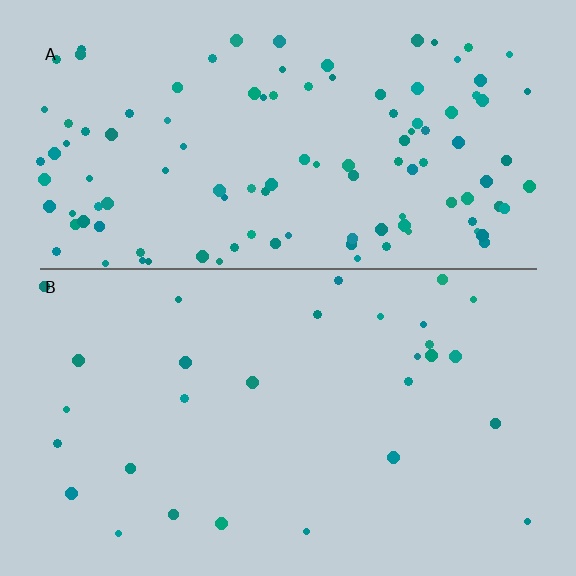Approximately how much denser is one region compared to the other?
Approximately 4.0× — region A over region B.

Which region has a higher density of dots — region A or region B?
A (the top).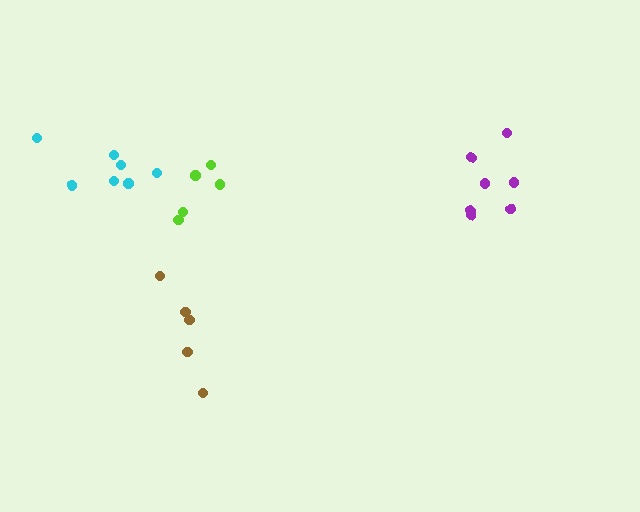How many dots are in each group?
Group 1: 5 dots, Group 2: 7 dots, Group 3: 5 dots, Group 4: 7 dots (24 total).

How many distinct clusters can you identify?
There are 4 distinct clusters.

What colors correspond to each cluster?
The clusters are colored: lime, purple, brown, cyan.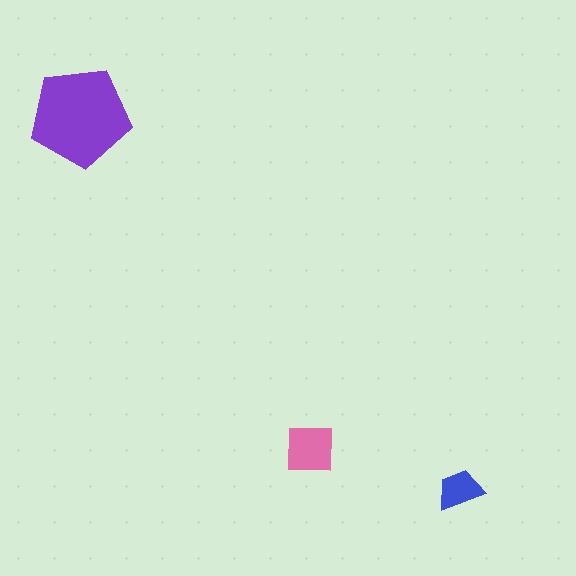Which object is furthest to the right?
The blue trapezoid is rightmost.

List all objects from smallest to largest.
The blue trapezoid, the pink square, the purple pentagon.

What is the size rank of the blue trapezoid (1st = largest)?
3rd.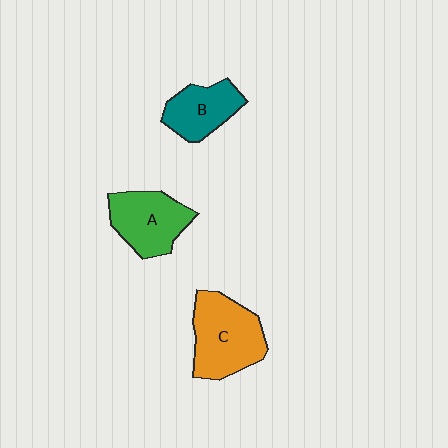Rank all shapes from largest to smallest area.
From largest to smallest: C (orange), A (green), B (teal).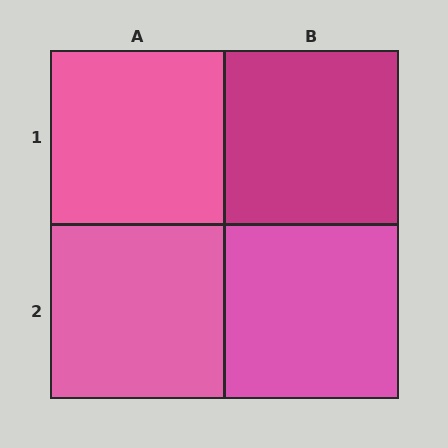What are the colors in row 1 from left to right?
Pink, magenta.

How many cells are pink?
3 cells are pink.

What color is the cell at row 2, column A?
Pink.